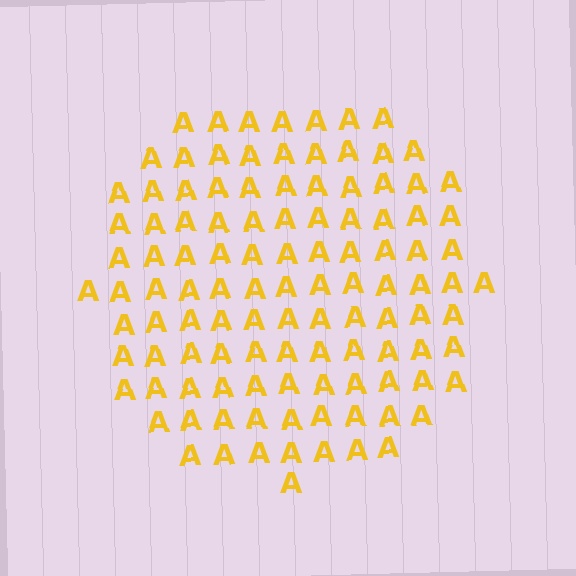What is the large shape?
The large shape is a circle.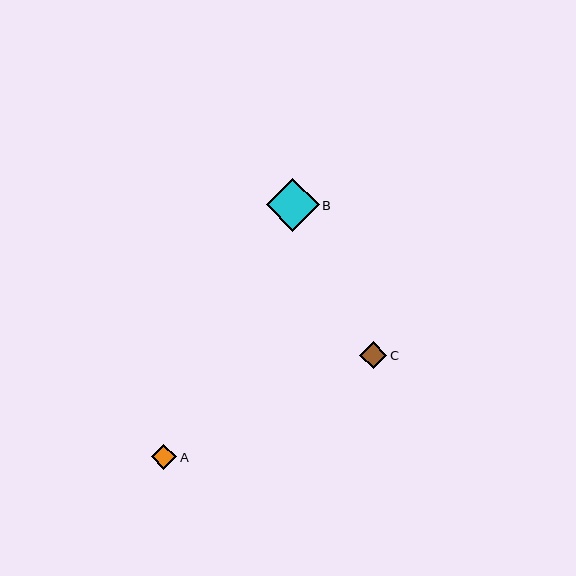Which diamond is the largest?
Diamond B is the largest with a size of approximately 53 pixels.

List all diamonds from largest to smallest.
From largest to smallest: B, C, A.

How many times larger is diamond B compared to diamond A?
Diamond B is approximately 2.1 times the size of diamond A.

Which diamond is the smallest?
Diamond A is the smallest with a size of approximately 25 pixels.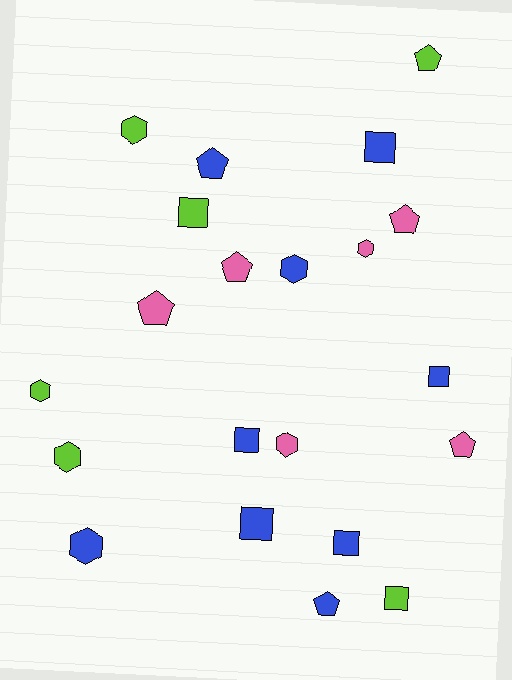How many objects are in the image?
There are 21 objects.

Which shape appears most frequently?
Pentagon, with 7 objects.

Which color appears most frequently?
Blue, with 9 objects.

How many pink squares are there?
There are no pink squares.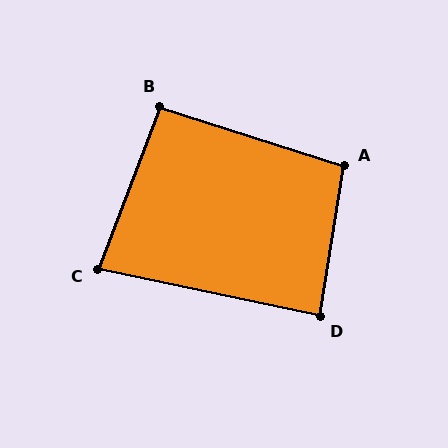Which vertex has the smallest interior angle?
C, at approximately 81 degrees.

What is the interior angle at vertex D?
Approximately 87 degrees (approximately right).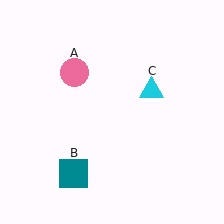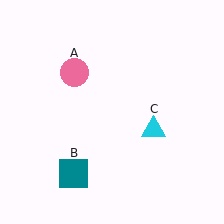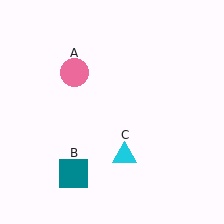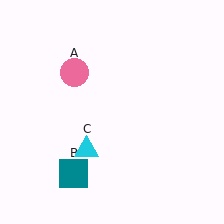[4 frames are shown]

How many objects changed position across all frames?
1 object changed position: cyan triangle (object C).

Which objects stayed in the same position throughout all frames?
Pink circle (object A) and teal square (object B) remained stationary.